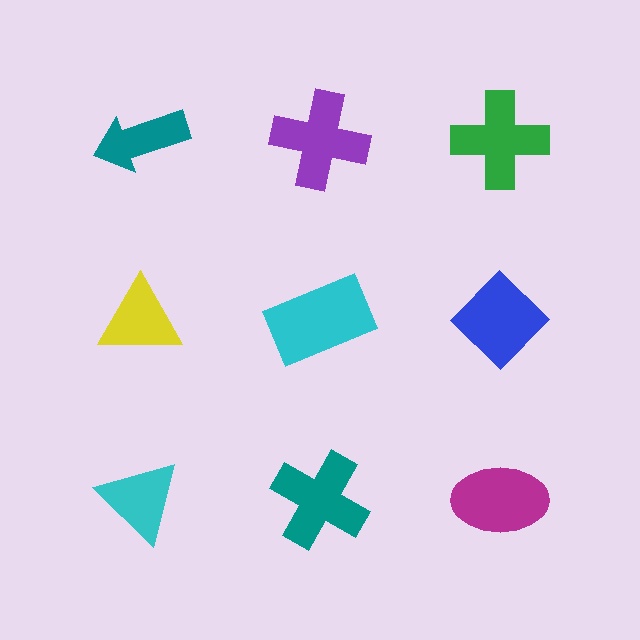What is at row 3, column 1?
A cyan triangle.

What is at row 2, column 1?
A yellow triangle.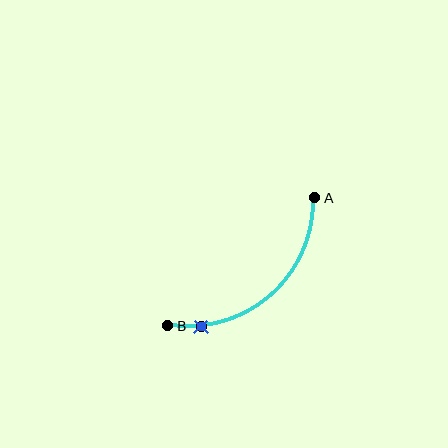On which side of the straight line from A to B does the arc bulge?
The arc bulges below and to the right of the straight line connecting A and B.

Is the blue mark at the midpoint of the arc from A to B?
No. The blue mark lies on the arc but is closer to endpoint B. The arc midpoint would be at the point on the curve equidistant along the arc from both A and B.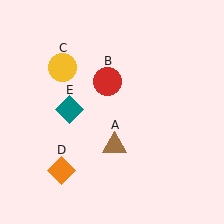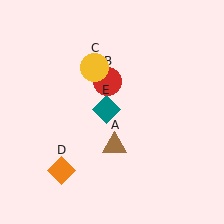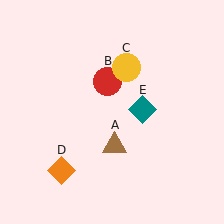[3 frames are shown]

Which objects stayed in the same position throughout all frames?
Brown triangle (object A) and red circle (object B) and orange diamond (object D) remained stationary.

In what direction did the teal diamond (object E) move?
The teal diamond (object E) moved right.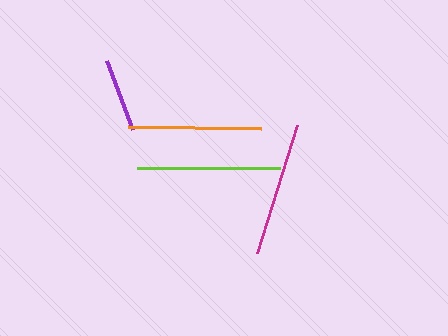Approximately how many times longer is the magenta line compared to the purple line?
The magenta line is approximately 1.8 times the length of the purple line.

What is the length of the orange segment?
The orange segment is approximately 133 pixels long.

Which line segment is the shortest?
The purple line is the shortest at approximately 74 pixels.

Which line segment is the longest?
The lime line is the longest at approximately 143 pixels.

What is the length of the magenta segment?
The magenta segment is approximately 134 pixels long.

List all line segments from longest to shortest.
From longest to shortest: lime, magenta, orange, purple.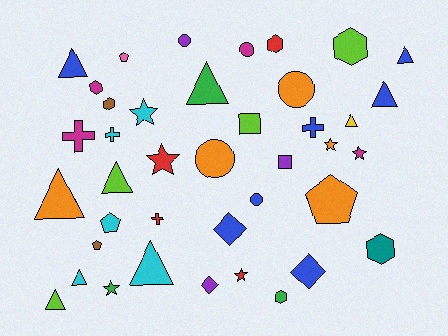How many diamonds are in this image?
There are 3 diamonds.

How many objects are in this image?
There are 40 objects.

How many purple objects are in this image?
There are 3 purple objects.